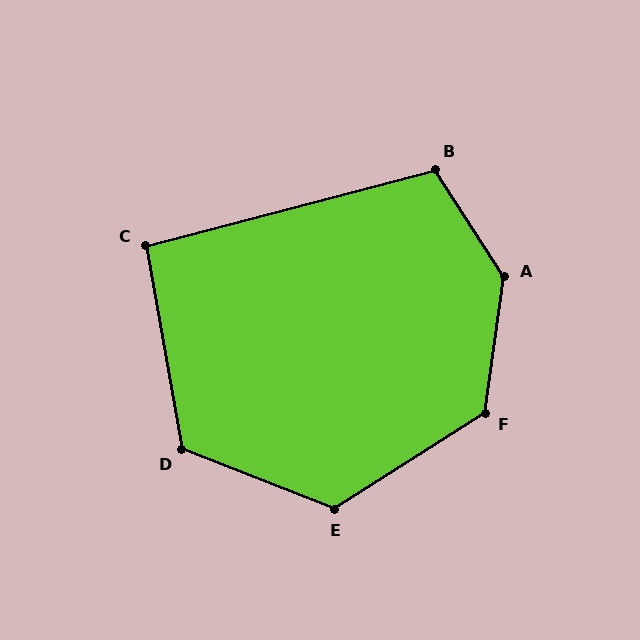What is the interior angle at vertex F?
Approximately 131 degrees (obtuse).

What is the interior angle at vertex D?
Approximately 121 degrees (obtuse).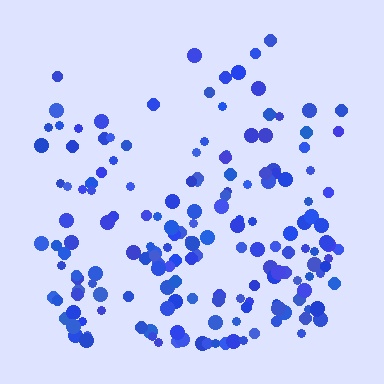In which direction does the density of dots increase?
From top to bottom, with the bottom side densest.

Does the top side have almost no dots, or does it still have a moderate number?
Still a moderate number, just noticeably fewer than the bottom.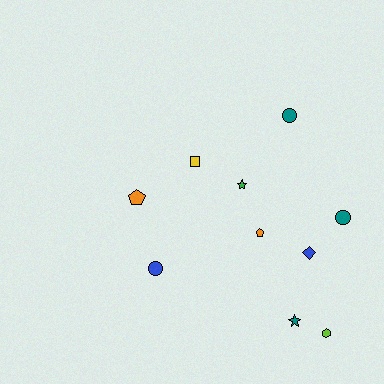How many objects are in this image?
There are 10 objects.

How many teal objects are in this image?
There are 3 teal objects.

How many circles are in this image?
There are 3 circles.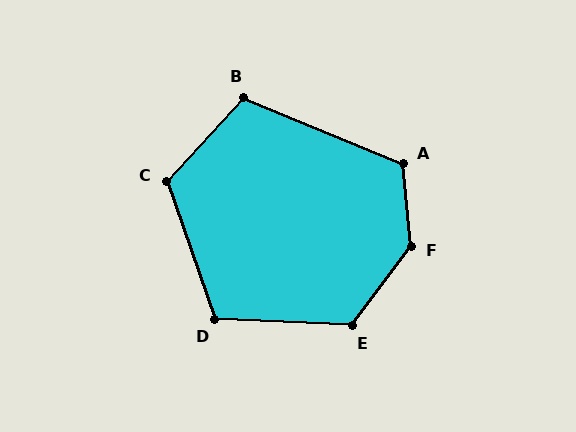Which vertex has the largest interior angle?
F, at approximately 138 degrees.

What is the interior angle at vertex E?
Approximately 124 degrees (obtuse).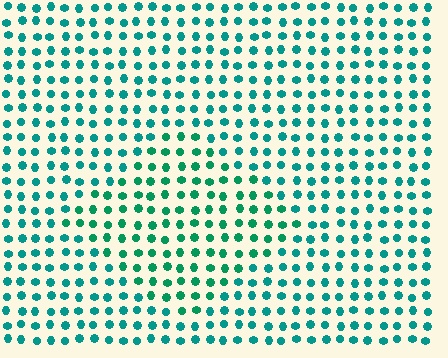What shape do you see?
I see a diamond.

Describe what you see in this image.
The image is filled with small teal elements in a uniform arrangement. A diamond-shaped region is visible where the elements are tinted to a slightly different hue, forming a subtle color boundary.